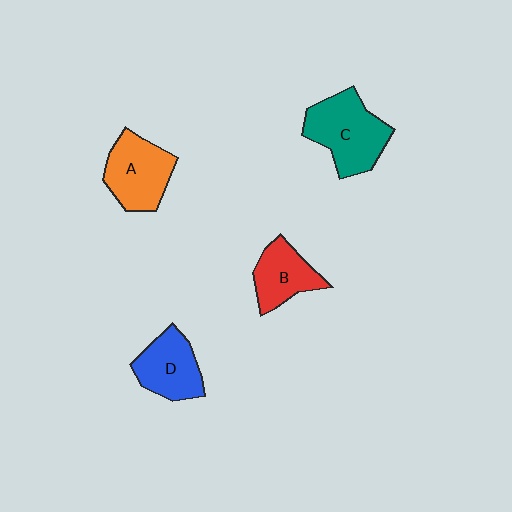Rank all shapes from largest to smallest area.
From largest to smallest: C (teal), A (orange), D (blue), B (red).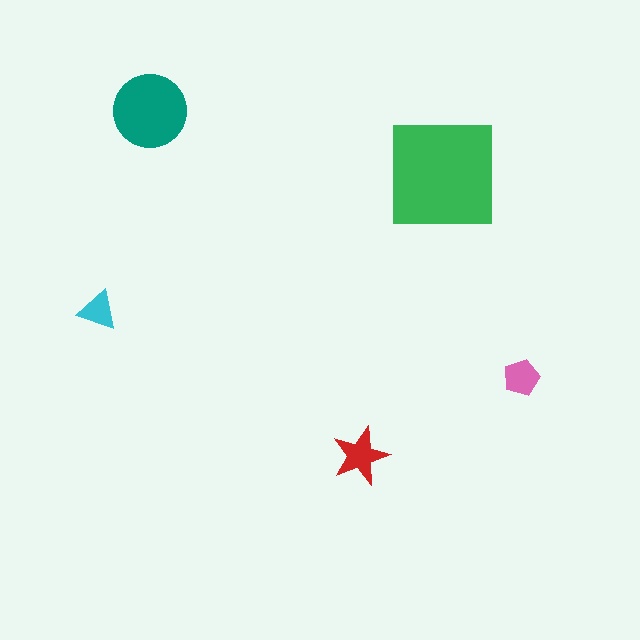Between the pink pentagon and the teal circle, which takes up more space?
The teal circle.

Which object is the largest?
The green square.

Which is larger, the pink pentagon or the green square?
The green square.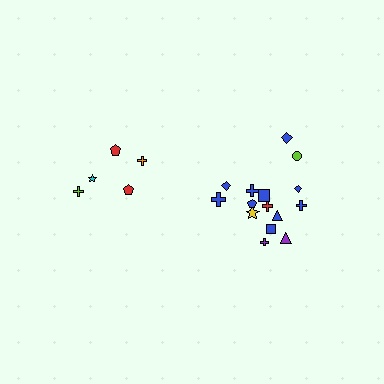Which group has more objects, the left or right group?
The right group.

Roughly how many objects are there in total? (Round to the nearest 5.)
Roughly 20 objects in total.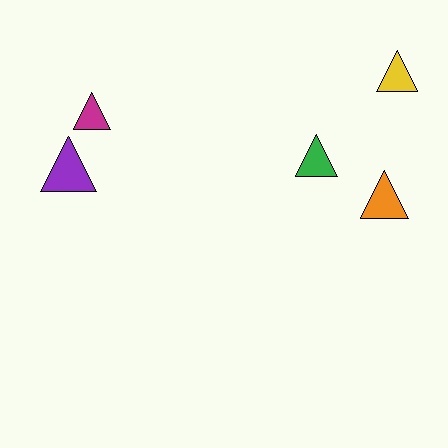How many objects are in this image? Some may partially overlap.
There are 5 objects.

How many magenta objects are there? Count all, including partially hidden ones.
There is 1 magenta object.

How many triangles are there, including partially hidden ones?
There are 5 triangles.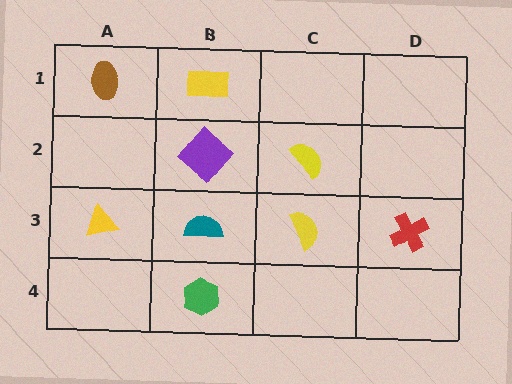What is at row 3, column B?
A teal semicircle.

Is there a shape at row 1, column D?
No, that cell is empty.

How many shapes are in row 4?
1 shape.